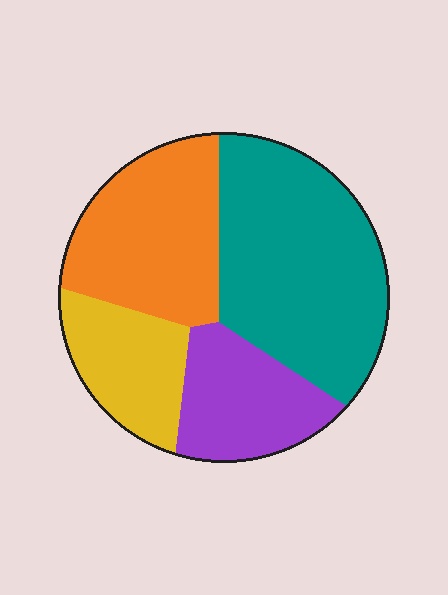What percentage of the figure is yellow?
Yellow covers 16% of the figure.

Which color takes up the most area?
Teal, at roughly 40%.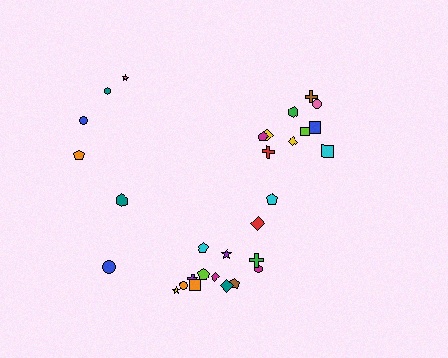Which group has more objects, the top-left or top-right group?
The top-right group.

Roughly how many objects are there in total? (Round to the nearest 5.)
Roughly 30 objects in total.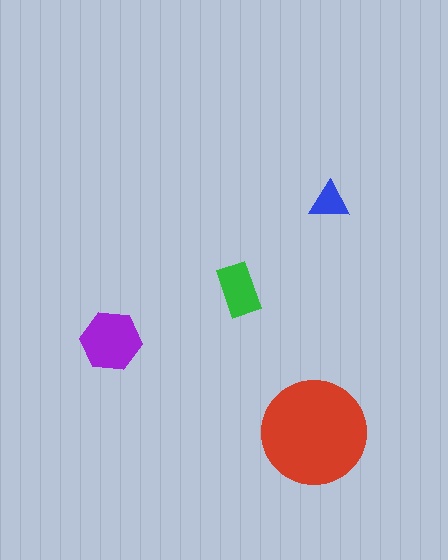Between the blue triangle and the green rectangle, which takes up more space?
The green rectangle.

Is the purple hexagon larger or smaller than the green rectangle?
Larger.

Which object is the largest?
The red circle.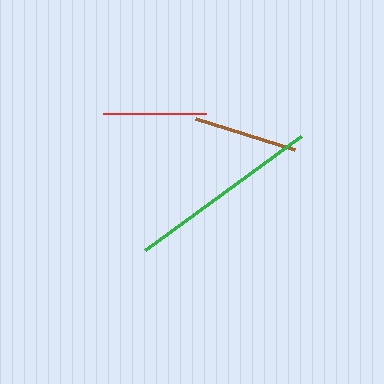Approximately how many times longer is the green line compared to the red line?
The green line is approximately 1.9 times the length of the red line.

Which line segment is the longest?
The green line is the longest at approximately 193 pixels.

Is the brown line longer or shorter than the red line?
The brown line is longer than the red line.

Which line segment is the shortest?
The red line is the shortest at approximately 103 pixels.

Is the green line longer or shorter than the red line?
The green line is longer than the red line.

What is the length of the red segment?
The red segment is approximately 103 pixels long.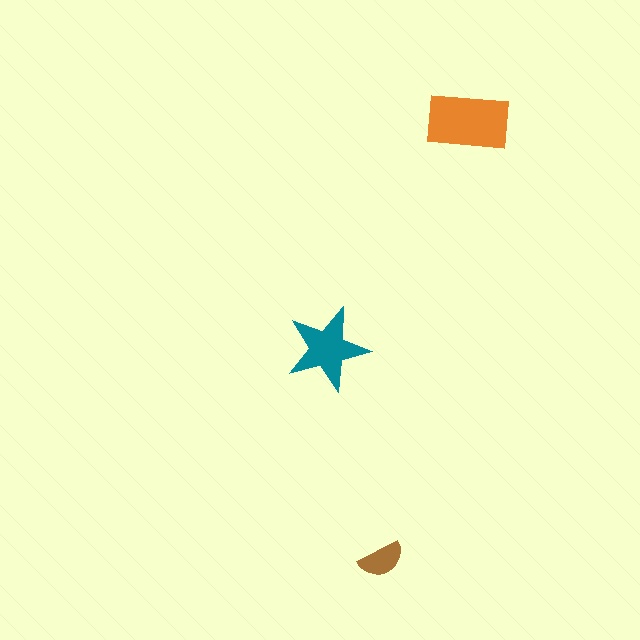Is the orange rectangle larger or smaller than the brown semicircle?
Larger.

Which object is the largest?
The orange rectangle.